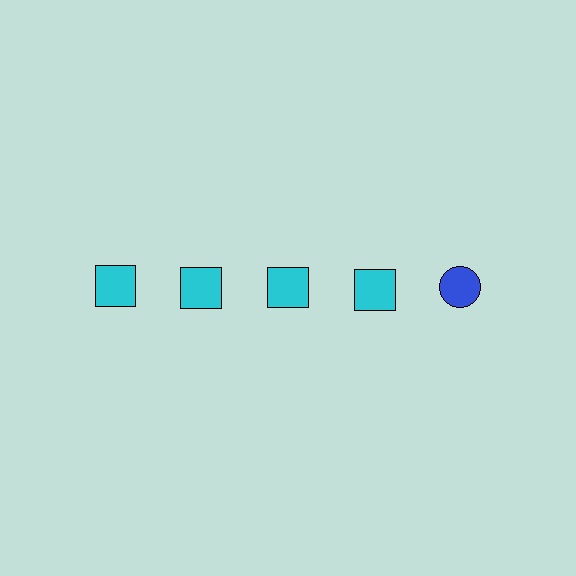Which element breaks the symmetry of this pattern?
The blue circle in the top row, rightmost column breaks the symmetry. All other shapes are cyan squares.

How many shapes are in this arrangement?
There are 5 shapes arranged in a grid pattern.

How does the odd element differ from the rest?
It differs in both color (blue instead of cyan) and shape (circle instead of square).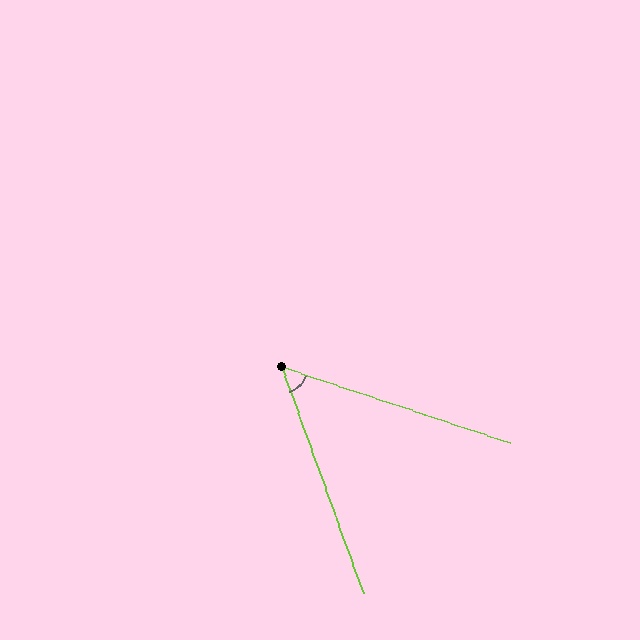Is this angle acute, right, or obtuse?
It is acute.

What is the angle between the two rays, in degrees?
Approximately 52 degrees.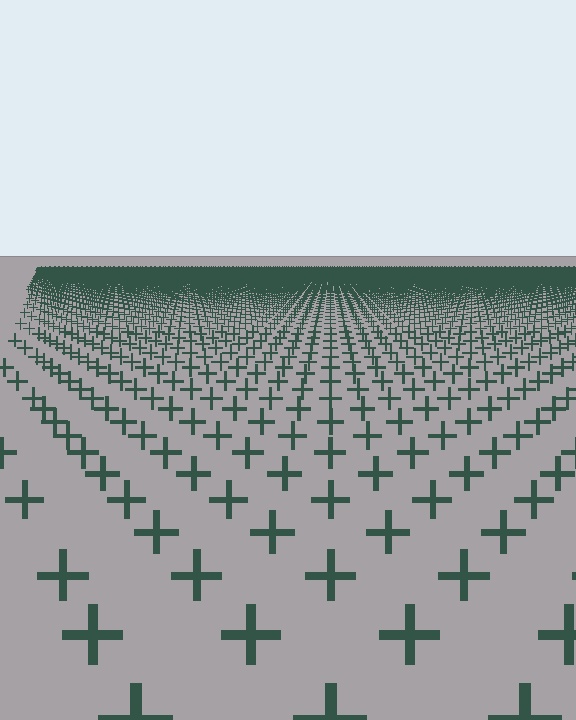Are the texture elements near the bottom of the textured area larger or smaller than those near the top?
Larger. Near the bottom, elements are closer to the viewer and appear at a bigger on-screen size.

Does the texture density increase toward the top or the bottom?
Density increases toward the top.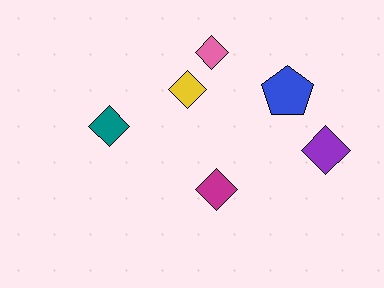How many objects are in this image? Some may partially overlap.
There are 6 objects.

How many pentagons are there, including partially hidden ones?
There is 1 pentagon.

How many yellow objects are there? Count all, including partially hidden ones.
There is 1 yellow object.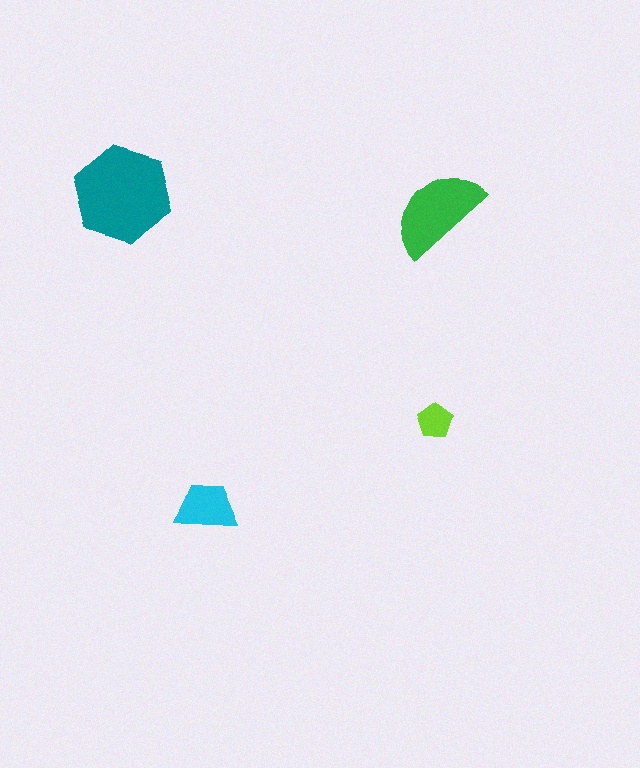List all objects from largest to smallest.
The teal hexagon, the green semicircle, the cyan trapezoid, the lime pentagon.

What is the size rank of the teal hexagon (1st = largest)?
1st.